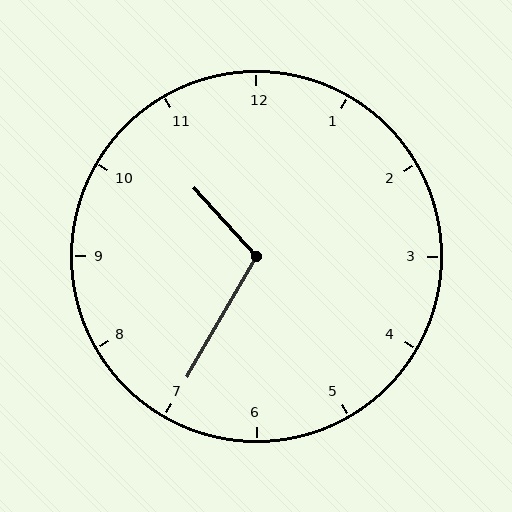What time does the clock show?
10:35.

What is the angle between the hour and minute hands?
Approximately 108 degrees.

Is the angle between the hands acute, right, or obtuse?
It is obtuse.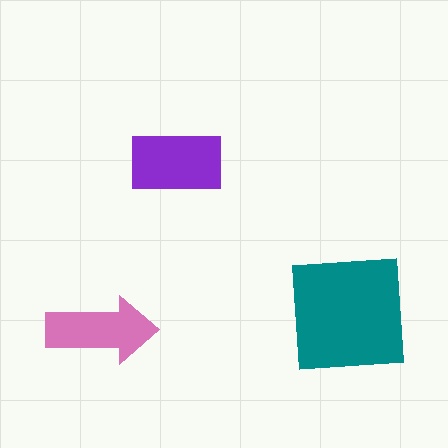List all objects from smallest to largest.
The pink arrow, the purple rectangle, the teal square.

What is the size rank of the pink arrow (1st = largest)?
3rd.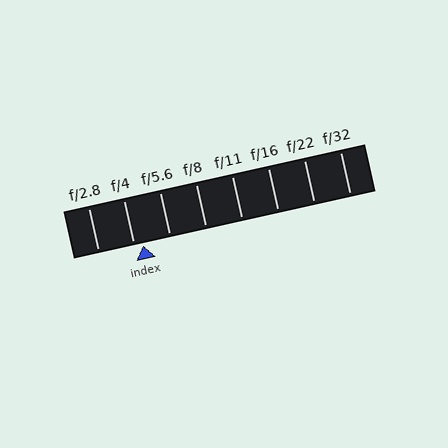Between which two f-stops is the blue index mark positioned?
The index mark is between f/4 and f/5.6.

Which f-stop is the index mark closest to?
The index mark is closest to f/4.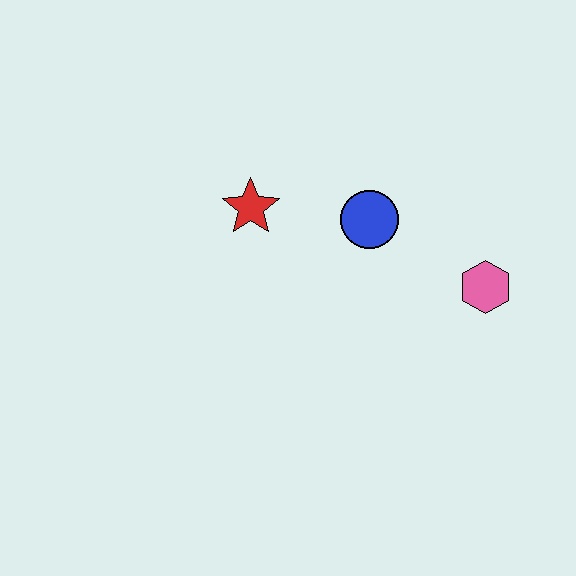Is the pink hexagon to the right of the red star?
Yes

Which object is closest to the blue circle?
The red star is closest to the blue circle.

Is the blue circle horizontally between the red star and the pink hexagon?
Yes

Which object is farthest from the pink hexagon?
The red star is farthest from the pink hexagon.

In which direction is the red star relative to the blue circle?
The red star is to the left of the blue circle.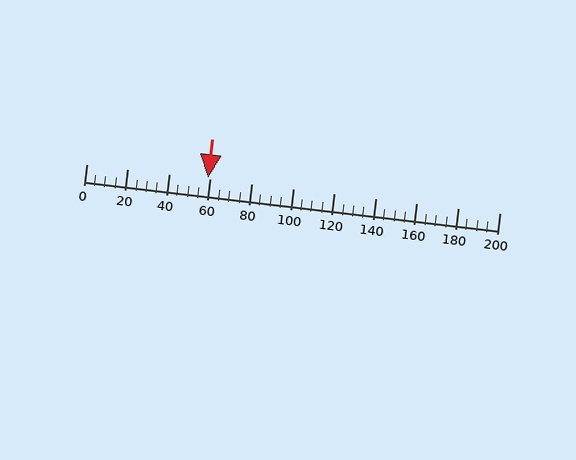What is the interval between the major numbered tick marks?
The major tick marks are spaced 20 units apart.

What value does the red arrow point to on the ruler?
The red arrow points to approximately 59.